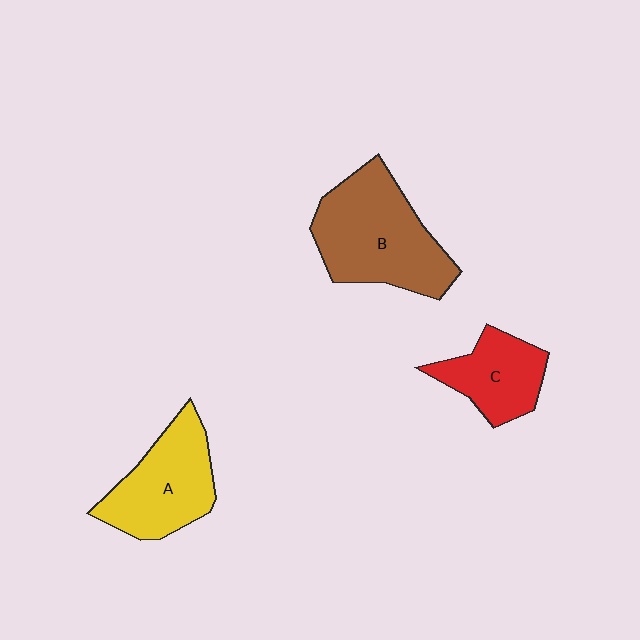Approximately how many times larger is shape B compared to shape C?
Approximately 1.8 times.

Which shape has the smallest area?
Shape C (red).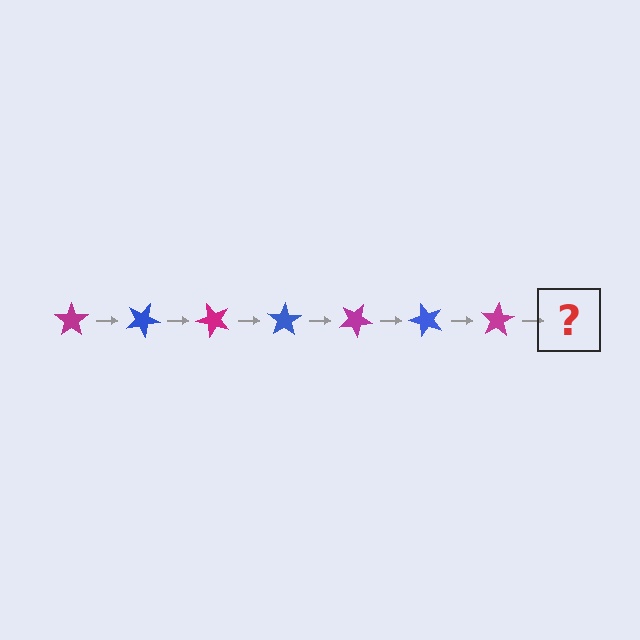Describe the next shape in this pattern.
It should be a blue star, rotated 175 degrees from the start.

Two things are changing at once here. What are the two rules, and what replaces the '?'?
The two rules are that it rotates 25 degrees each step and the color cycles through magenta and blue. The '?' should be a blue star, rotated 175 degrees from the start.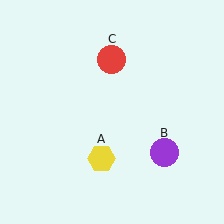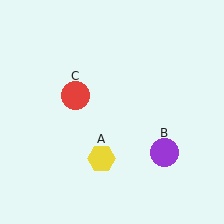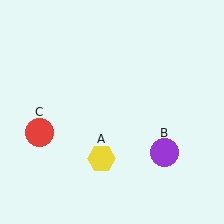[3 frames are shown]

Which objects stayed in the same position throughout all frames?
Yellow hexagon (object A) and purple circle (object B) remained stationary.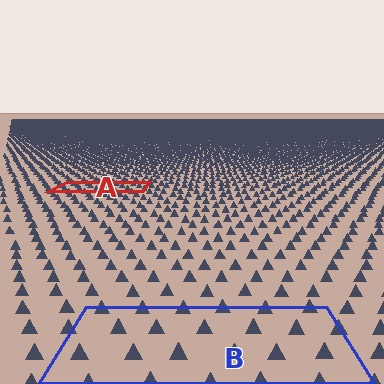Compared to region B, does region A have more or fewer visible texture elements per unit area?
Region A has more texture elements per unit area — they are packed more densely because it is farther away.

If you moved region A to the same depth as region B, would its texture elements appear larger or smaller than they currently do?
They would appear larger. At a closer depth, the same texture elements are projected at a bigger on-screen size.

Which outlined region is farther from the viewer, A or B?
Region A is farther from the viewer — the texture elements inside it appear smaller and more densely packed.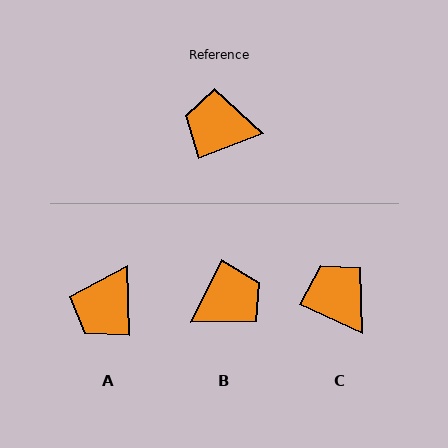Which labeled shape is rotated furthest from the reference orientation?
B, about 137 degrees away.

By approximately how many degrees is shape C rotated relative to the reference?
Approximately 46 degrees clockwise.